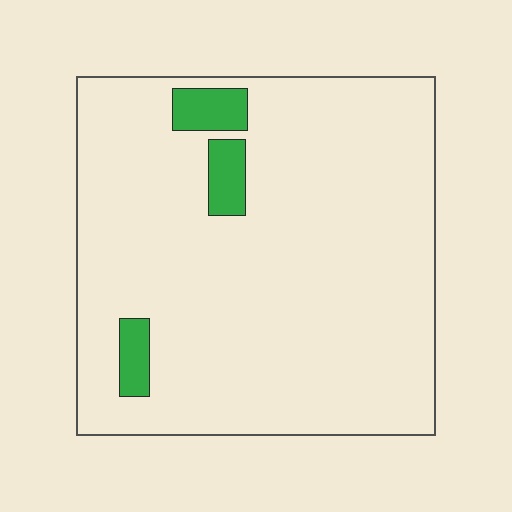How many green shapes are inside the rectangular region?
3.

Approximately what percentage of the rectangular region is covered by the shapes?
Approximately 5%.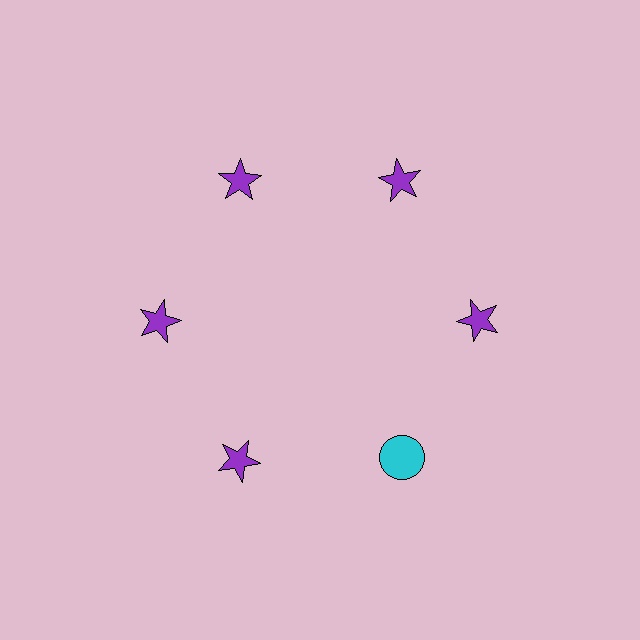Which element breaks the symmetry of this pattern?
The cyan circle at roughly the 5 o'clock position breaks the symmetry. All other shapes are purple stars.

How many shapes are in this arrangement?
There are 6 shapes arranged in a ring pattern.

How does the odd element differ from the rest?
It differs in both color (cyan instead of purple) and shape (circle instead of star).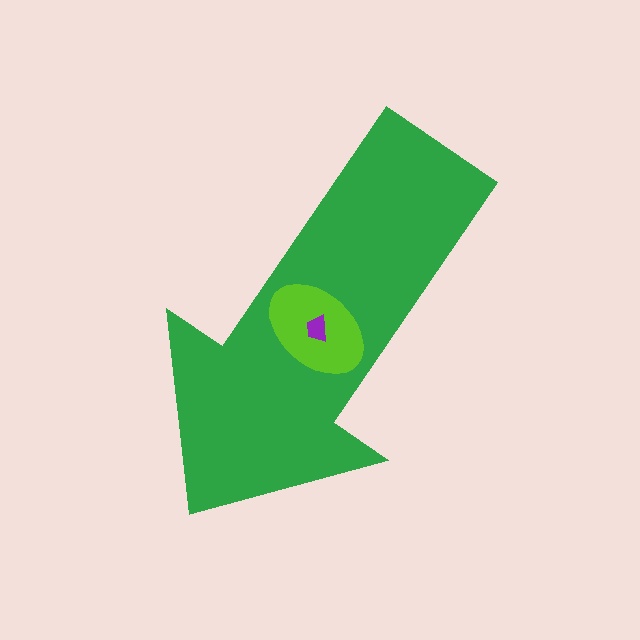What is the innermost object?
The purple trapezoid.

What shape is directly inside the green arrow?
The lime ellipse.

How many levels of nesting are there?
3.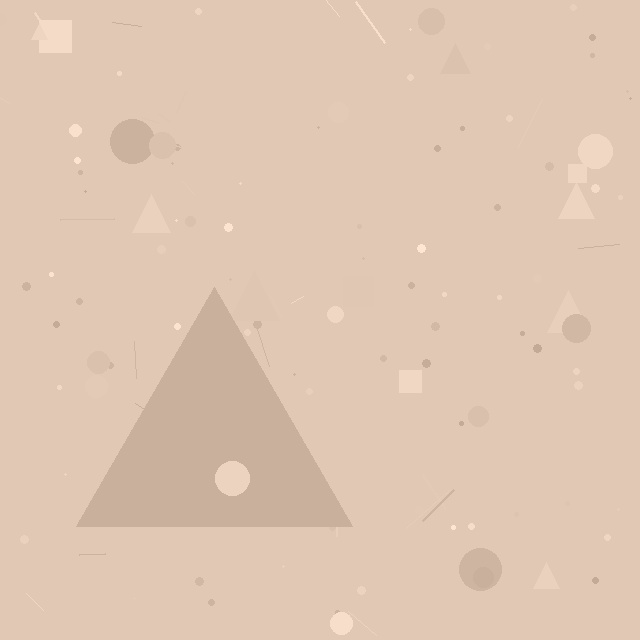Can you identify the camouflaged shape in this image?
The camouflaged shape is a triangle.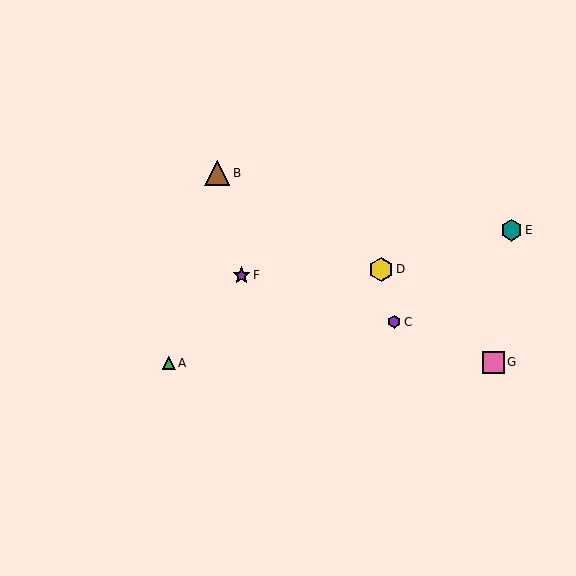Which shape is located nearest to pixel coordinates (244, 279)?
The purple star (labeled F) at (241, 275) is nearest to that location.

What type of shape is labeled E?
Shape E is a teal hexagon.